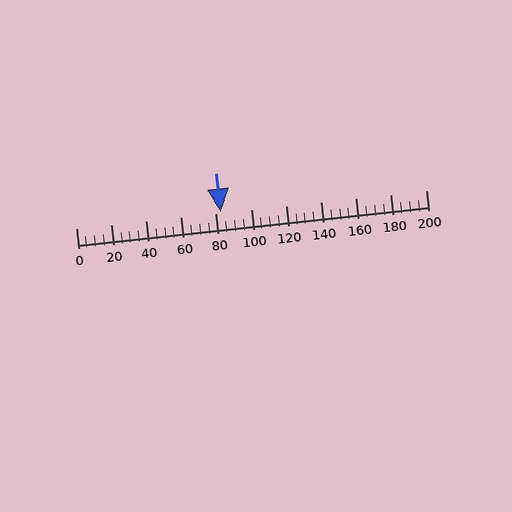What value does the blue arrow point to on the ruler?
The blue arrow points to approximately 82.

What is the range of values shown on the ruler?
The ruler shows values from 0 to 200.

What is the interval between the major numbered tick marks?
The major tick marks are spaced 20 units apart.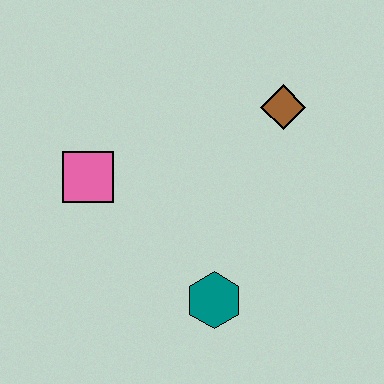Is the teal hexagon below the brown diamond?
Yes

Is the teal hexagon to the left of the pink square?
No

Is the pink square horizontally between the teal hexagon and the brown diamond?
No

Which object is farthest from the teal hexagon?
The brown diamond is farthest from the teal hexagon.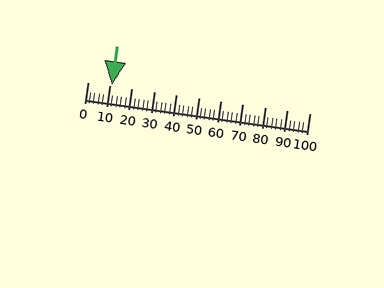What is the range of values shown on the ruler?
The ruler shows values from 0 to 100.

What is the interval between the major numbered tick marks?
The major tick marks are spaced 10 units apart.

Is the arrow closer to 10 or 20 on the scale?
The arrow is closer to 10.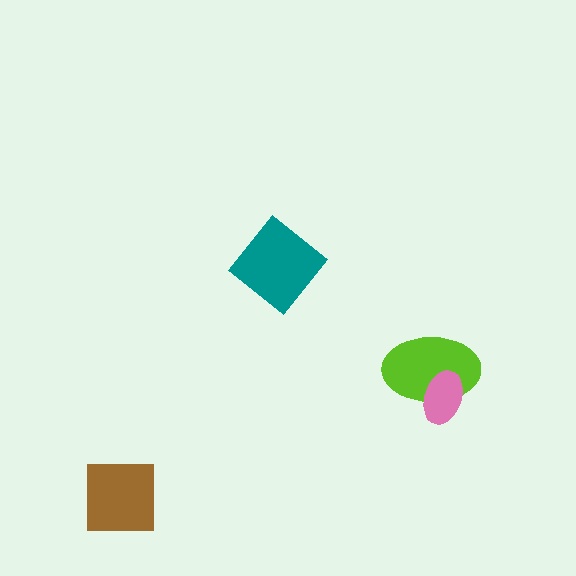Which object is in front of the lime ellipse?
The pink ellipse is in front of the lime ellipse.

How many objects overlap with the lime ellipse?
1 object overlaps with the lime ellipse.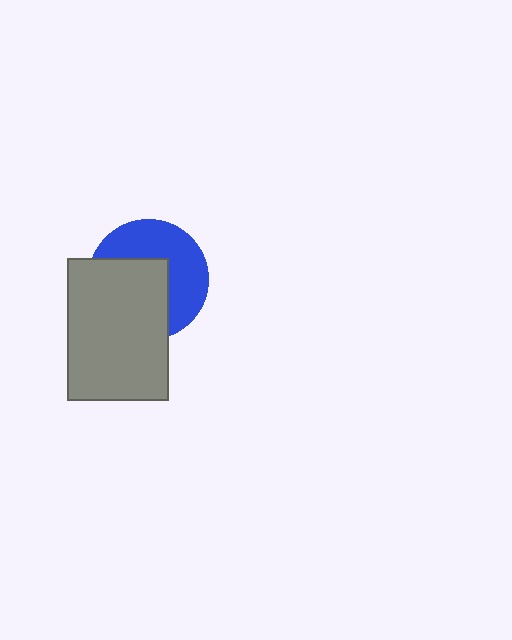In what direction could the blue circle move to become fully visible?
The blue circle could move toward the upper-right. That would shift it out from behind the gray rectangle entirely.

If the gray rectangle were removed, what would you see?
You would see the complete blue circle.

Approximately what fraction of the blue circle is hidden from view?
Roughly 51% of the blue circle is hidden behind the gray rectangle.